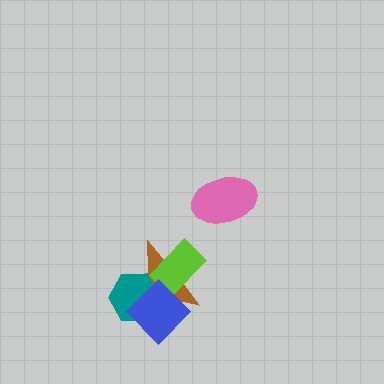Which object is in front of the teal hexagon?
The blue diamond is in front of the teal hexagon.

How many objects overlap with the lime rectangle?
2 objects overlap with the lime rectangle.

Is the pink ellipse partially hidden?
No, no other shape covers it.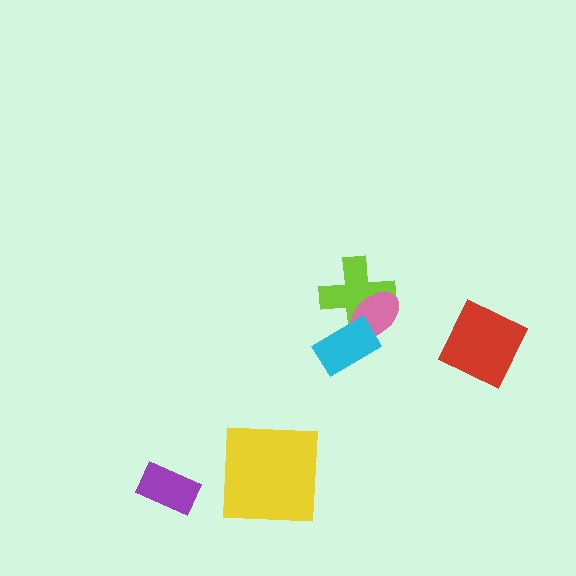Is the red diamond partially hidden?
No, no other shape covers it.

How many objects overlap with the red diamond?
0 objects overlap with the red diamond.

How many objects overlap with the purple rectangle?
0 objects overlap with the purple rectangle.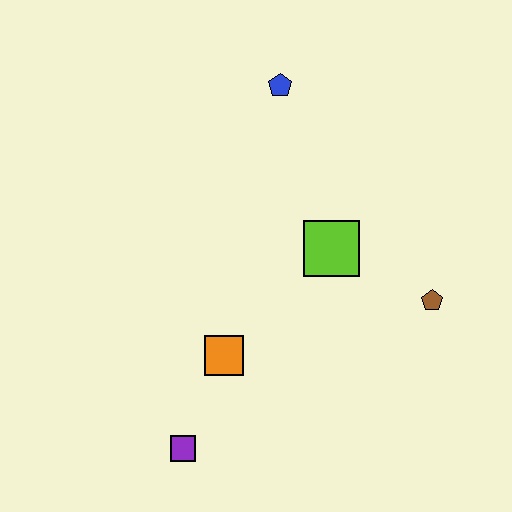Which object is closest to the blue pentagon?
The lime square is closest to the blue pentagon.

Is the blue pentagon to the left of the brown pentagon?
Yes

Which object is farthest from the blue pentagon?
The purple square is farthest from the blue pentagon.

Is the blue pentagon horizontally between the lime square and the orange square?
Yes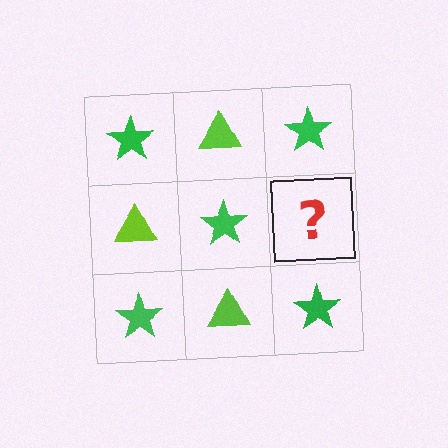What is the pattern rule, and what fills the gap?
The rule is that it alternates green star and lime triangle in a checkerboard pattern. The gap should be filled with a lime triangle.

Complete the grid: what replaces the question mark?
The question mark should be replaced with a lime triangle.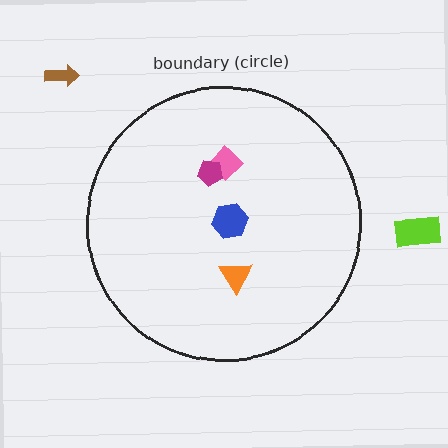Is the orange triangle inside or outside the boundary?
Inside.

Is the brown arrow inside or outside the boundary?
Outside.